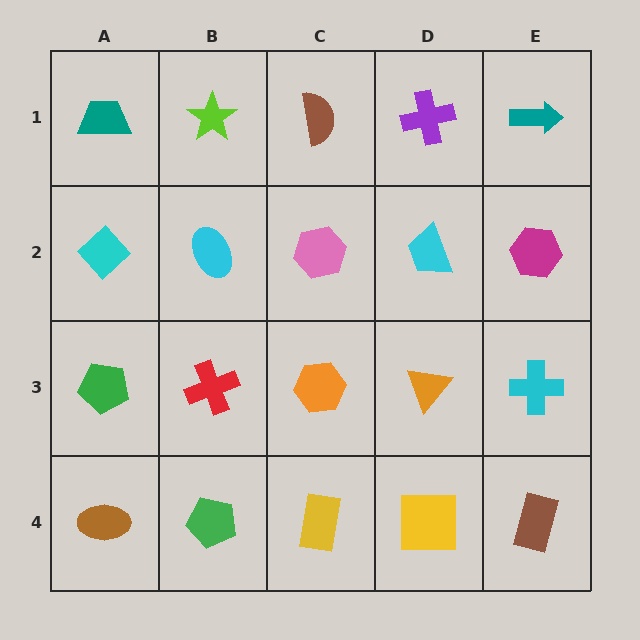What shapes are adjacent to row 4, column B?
A red cross (row 3, column B), a brown ellipse (row 4, column A), a yellow rectangle (row 4, column C).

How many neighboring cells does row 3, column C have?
4.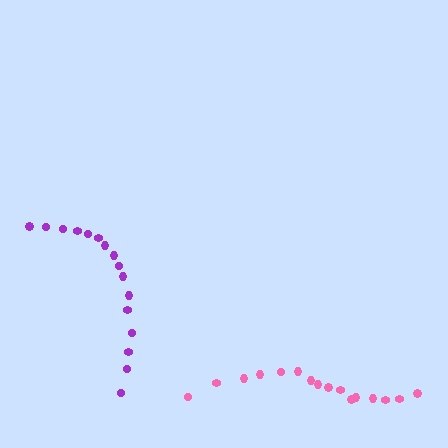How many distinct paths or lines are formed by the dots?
There are 2 distinct paths.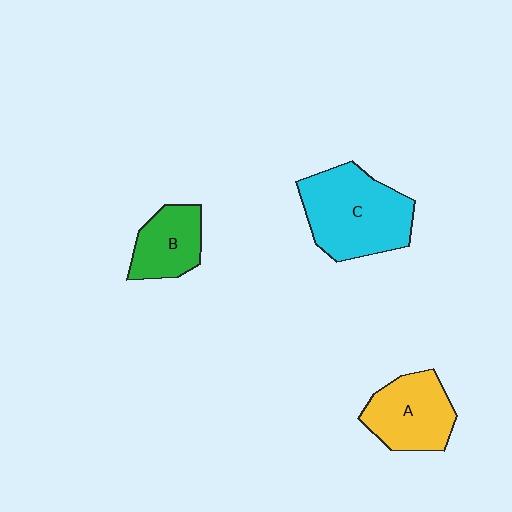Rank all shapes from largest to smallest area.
From largest to smallest: C (cyan), A (yellow), B (green).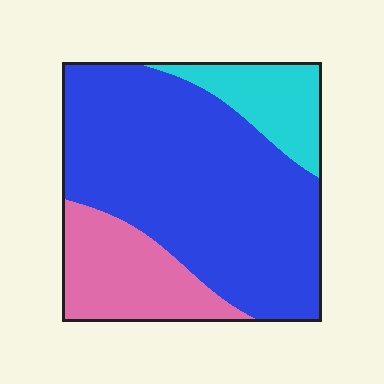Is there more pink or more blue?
Blue.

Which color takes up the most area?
Blue, at roughly 65%.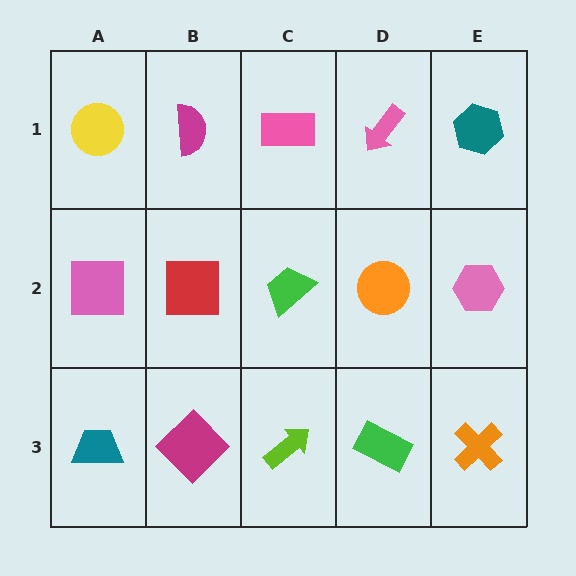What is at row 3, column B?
A magenta diamond.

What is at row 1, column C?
A pink rectangle.